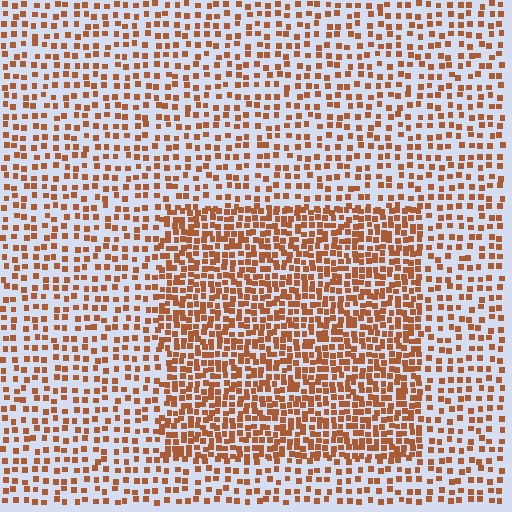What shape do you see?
I see a rectangle.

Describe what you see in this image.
The image contains small brown elements arranged at two different densities. A rectangle-shaped region is visible where the elements are more densely packed than the surrounding area.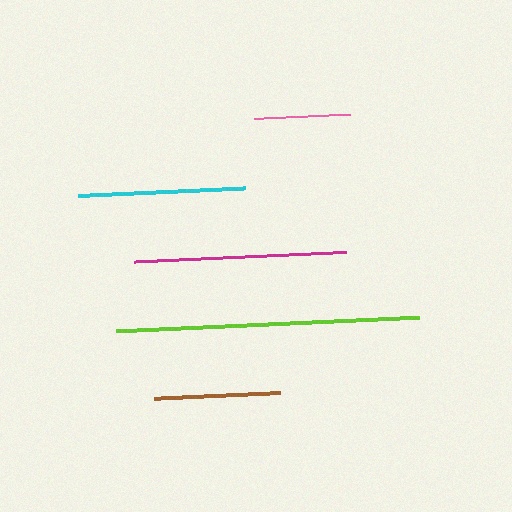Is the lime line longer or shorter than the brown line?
The lime line is longer than the brown line.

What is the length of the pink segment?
The pink segment is approximately 96 pixels long.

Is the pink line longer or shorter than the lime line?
The lime line is longer than the pink line.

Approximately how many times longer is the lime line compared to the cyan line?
The lime line is approximately 1.8 times the length of the cyan line.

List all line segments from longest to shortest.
From longest to shortest: lime, magenta, cyan, brown, pink.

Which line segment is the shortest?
The pink line is the shortest at approximately 96 pixels.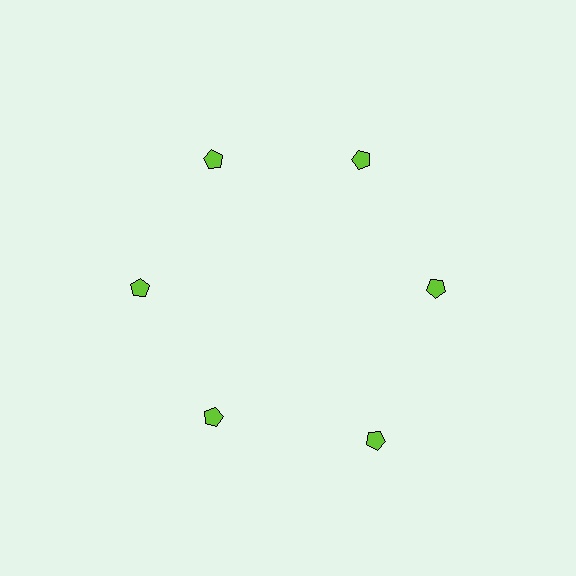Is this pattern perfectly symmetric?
No. The 6 lime pentagons are arranged in a ring, but one element near the 5 o'clock position is pushed outward from the center, breaking the 6-fold rotational symmetry.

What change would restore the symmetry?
The symmetry would be restored by moving it inward, back onto the ring so that all 6 pentagons sit at equal angles and equal distance from the center.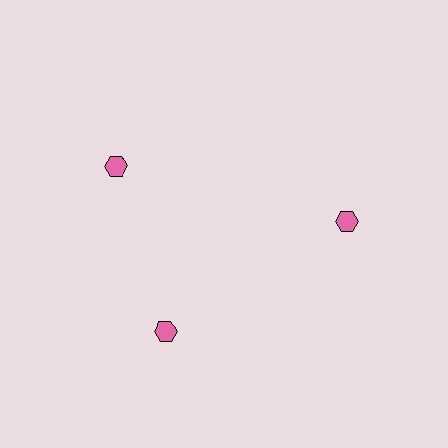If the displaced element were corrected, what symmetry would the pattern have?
It would have 3-fold rotational symmetry — the pattern would map onto itself every 120 degrees.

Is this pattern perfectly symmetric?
No. The 3 pink hexagons are arranged in a ring, but one element near the 11 o'clock position is rotated out of alignment along the ring, breaking the 3-fold rotational symmetry.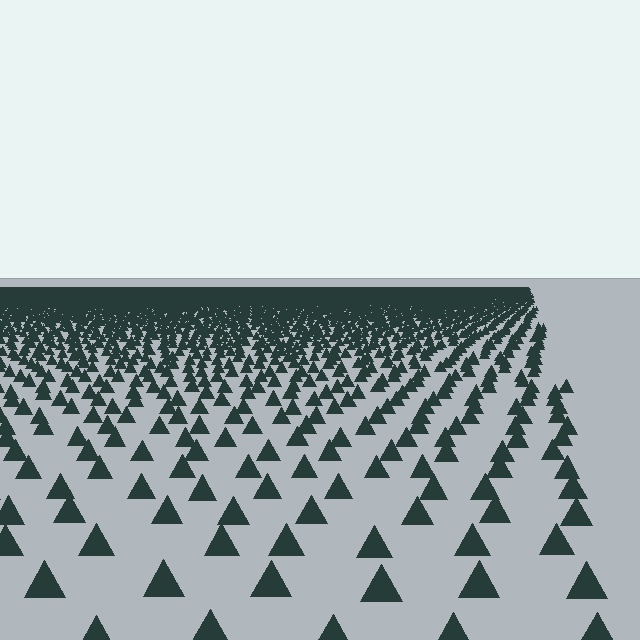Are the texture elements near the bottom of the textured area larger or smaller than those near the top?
Larger. Near the bottom, elements are closer to the viewer and appear at a bigger on-screen size.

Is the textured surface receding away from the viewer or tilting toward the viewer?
The surface is receding away from the viewer. Texture elements get smaller and denser toward the top.